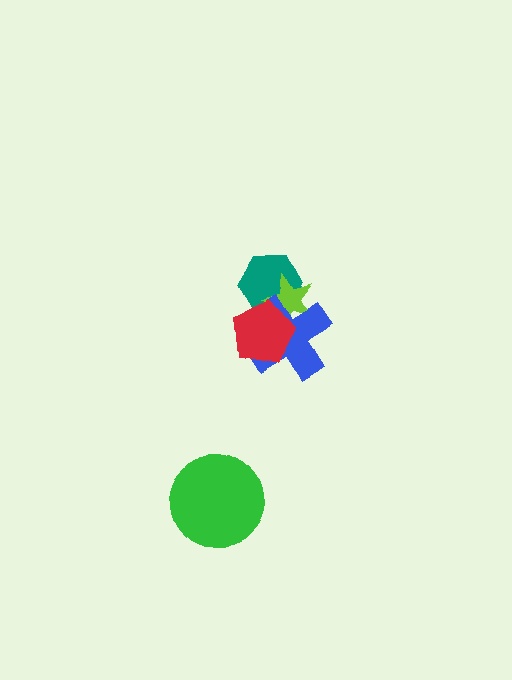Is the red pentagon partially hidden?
No, no other shape covers it.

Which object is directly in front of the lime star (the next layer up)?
The blue cross is directly in front of the lime star.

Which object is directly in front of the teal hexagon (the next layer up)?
The lime star is directly in front of the teal hexagon.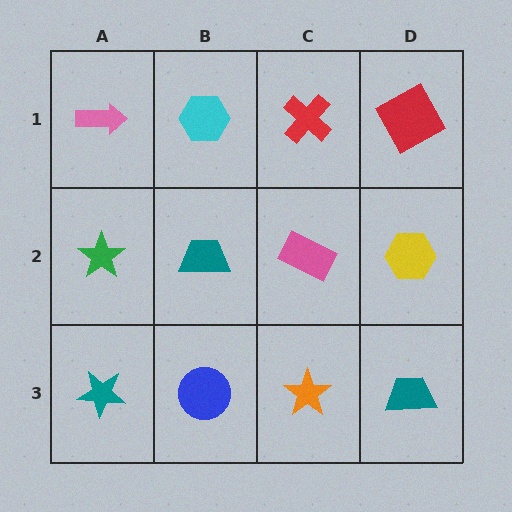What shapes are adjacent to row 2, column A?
A pink arrow (row 1, column A), a teal star (row 3, column A), a teal trapezoid (row 2, column B).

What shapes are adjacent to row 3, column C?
A pink rectangle (row 2, column C), a blue circle (row 3, column B), a teal trapezoid (row 3, column D).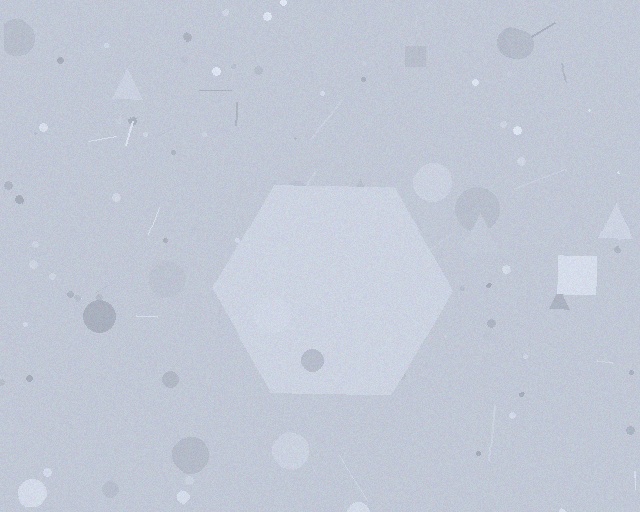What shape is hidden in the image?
A hexagon is hidden in the image.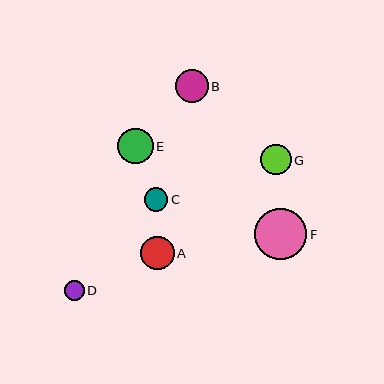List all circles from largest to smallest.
From largest to smallest: F, E, A, B, G, C, D.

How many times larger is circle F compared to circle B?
Circle F is approximately 1.6 times the size of circle B.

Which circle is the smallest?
Circle D is the smallest with a size of approximately 19 pixels.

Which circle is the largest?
Circle F is the largest with a size of approximately 52 pixels.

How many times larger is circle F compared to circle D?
Circle F is approximately 2.7 times the size of circle D.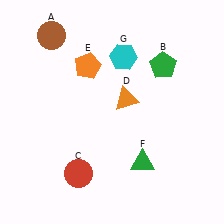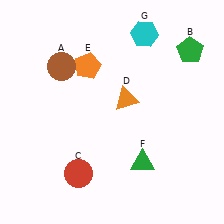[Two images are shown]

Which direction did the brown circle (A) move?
The brown circle (A) moved down.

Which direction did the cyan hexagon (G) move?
The cyan hexagon (G) moved up.